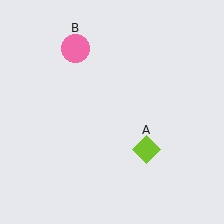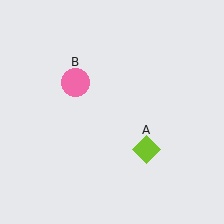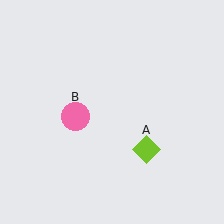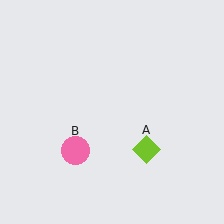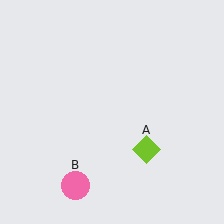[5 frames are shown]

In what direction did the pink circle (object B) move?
The pink circle (object B) moved down.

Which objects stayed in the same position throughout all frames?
Lime diamond (object A) remained stationary.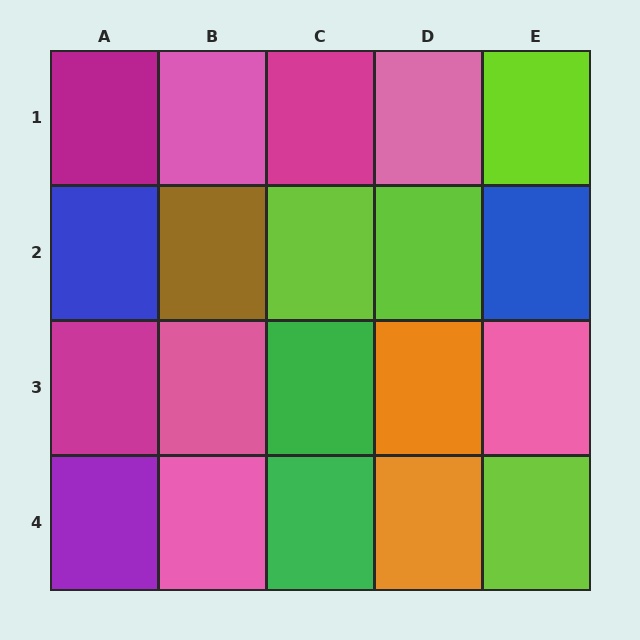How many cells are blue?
2 cells are blue.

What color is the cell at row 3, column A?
Magenta.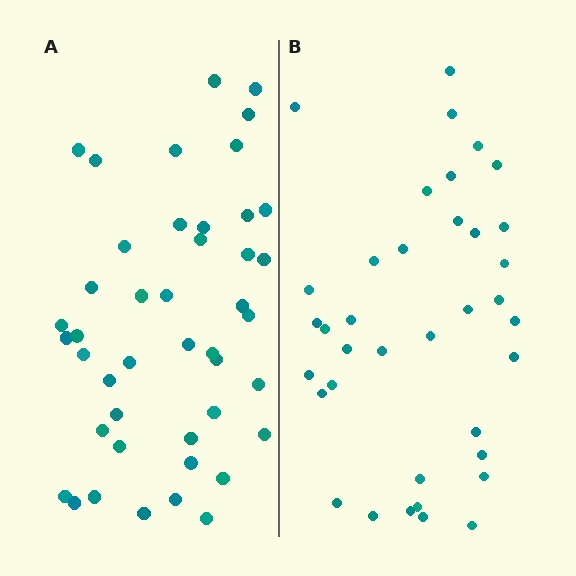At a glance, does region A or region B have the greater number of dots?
Region A (the left region) has more dots.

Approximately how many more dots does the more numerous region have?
Region A has roughly 8 or so more dots than region B.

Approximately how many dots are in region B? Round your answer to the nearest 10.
About 40 dots. (The exact count is 37, which rounds to 40.)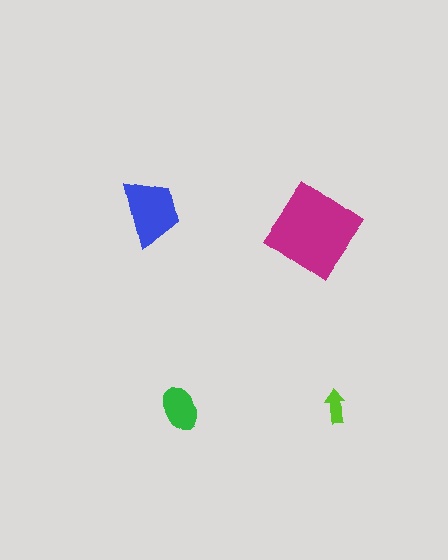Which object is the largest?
The magenta diamond.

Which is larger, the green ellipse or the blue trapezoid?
The blue trapezoid.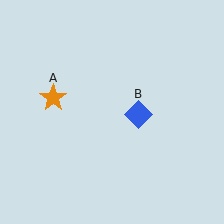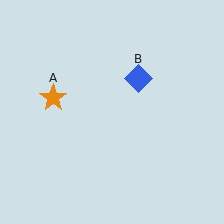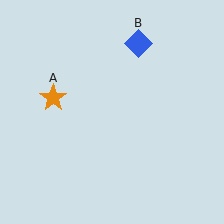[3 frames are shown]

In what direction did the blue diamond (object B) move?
The blue diamond (object B) moved up.